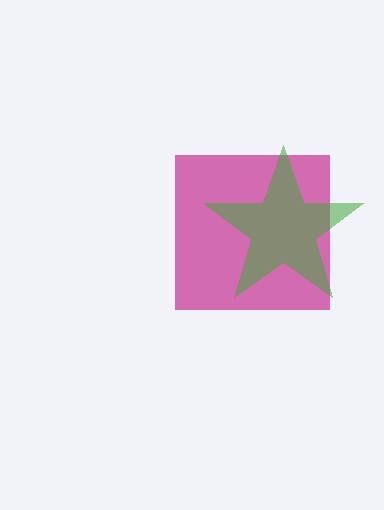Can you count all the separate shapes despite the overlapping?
Yes, there are 2 separate shapes.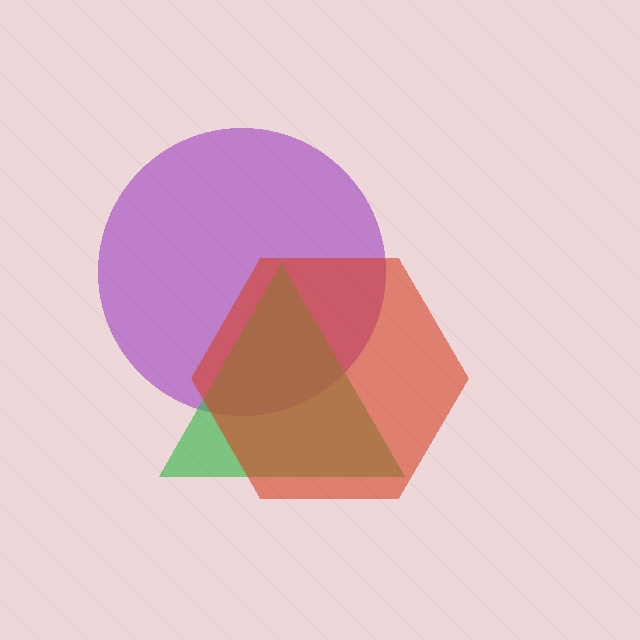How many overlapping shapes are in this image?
There are 3 overlapping shapes in the image.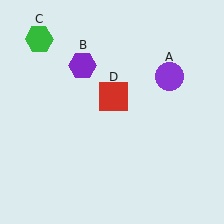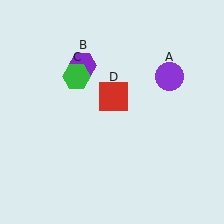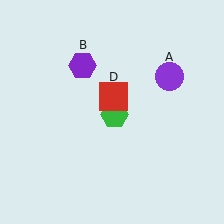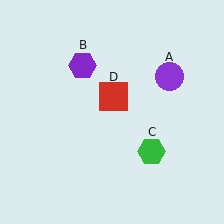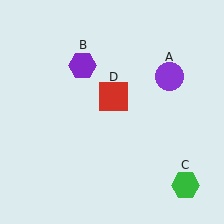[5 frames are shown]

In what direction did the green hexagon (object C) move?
The green hexagon (object C) moved down and to the right.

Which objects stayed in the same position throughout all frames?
Purple circle (object A) and purple hexagon (object B) and red square (object D) remained stationary.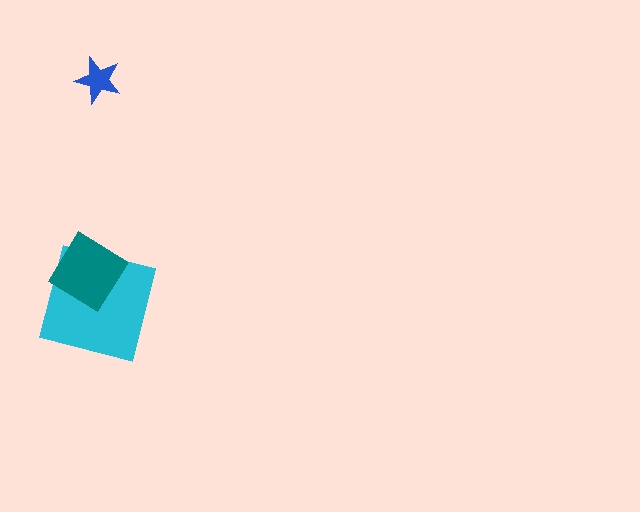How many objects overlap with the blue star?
0 objects overlap with the blue star.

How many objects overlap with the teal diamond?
1 object overlaps with the teal diamond.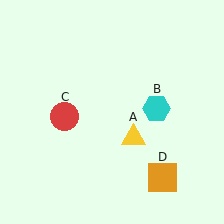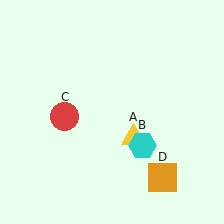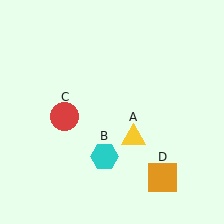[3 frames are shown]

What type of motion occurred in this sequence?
The cyan hexagon (object B) rotated clockwise around the center of the scene.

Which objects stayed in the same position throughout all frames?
Yellow triangle (object A) and red circle (object C) and orange square (object D) remained stationary.